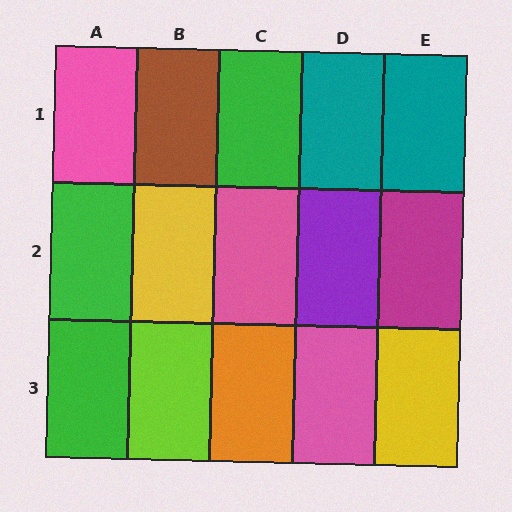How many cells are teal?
2 cells are teal.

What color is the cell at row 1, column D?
Teal.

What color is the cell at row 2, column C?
Pink.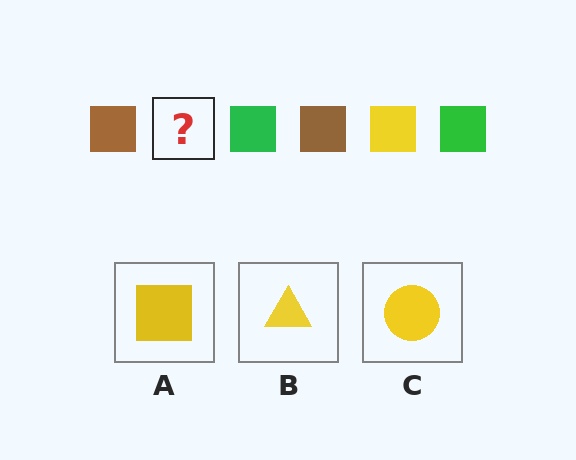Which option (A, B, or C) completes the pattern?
A.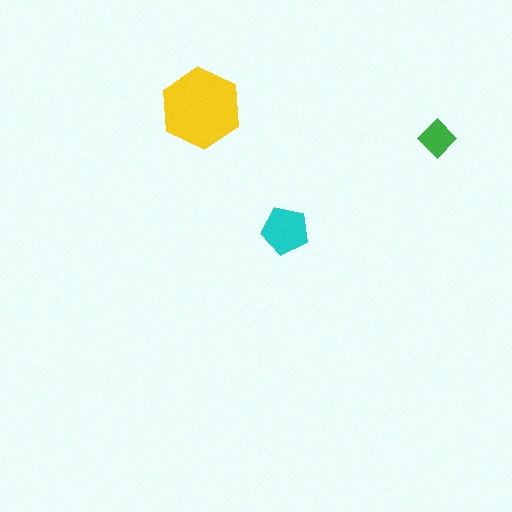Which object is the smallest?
The green diamond.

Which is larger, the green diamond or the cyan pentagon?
The cyan pentagon.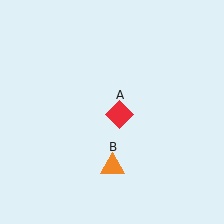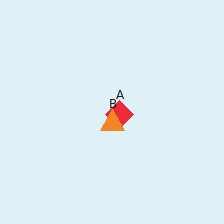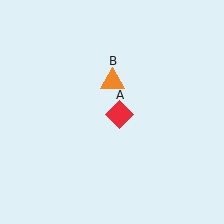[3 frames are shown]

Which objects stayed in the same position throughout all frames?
Red diamond (object A) remained stationary.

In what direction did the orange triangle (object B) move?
The orange triangle (object B) moved up.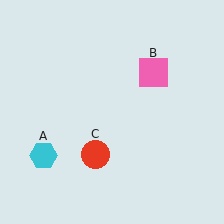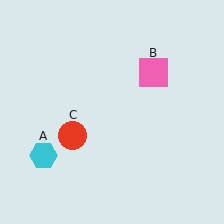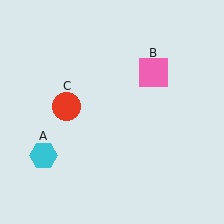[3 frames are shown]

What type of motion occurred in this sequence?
The red circle (object C) rotated clockwise around the center of the scene.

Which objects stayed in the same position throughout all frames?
Cyan hexagon (object A) and pink square (object B) remained stationary.